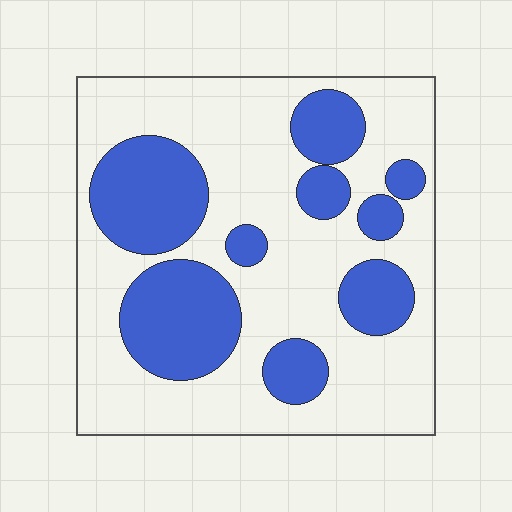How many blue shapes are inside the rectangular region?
9.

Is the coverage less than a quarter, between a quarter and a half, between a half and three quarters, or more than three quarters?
Between a quarter and a half.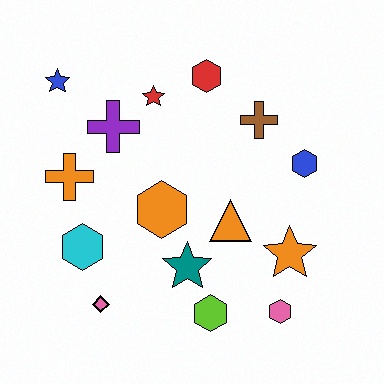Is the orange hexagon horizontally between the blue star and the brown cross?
Yes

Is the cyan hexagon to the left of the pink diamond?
Yes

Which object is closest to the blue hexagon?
The brown cross is closest to the blue hexagon.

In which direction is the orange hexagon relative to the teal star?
The orange hexagon is above the teal star.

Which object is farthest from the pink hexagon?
The blue star is farthest from the pink hexagon.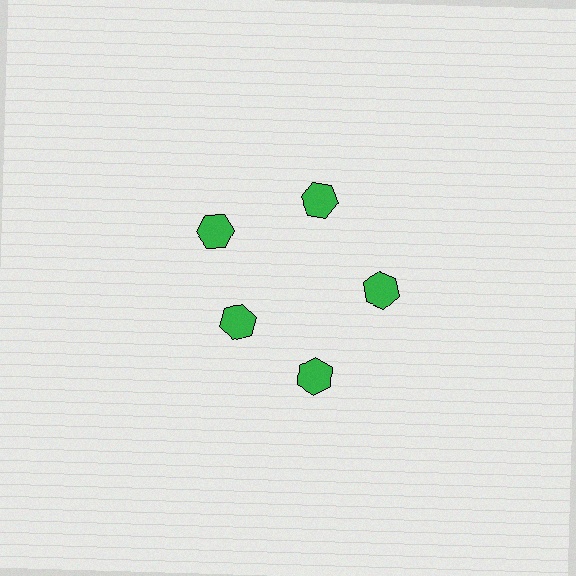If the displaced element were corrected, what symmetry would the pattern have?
It would have 5-fold rotational symmetry — the pattern would map onto itself every 72 degrees.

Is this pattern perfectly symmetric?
No. The 5 green hexagons are arranged in a ring, but one element near the 8 o'clock position is pulled inward toward the center, breaking the 5-fold rotational symmetry.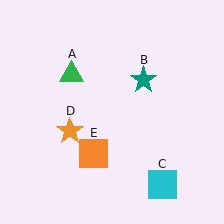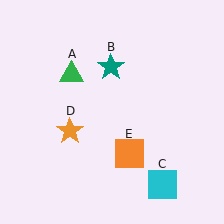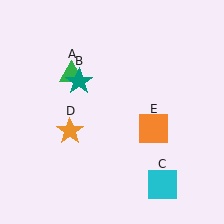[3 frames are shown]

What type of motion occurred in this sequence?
The teal star (object B), orange square (object E) rotated counterclockwise around the center of the scene.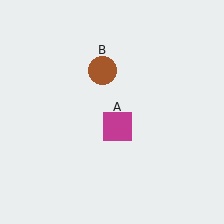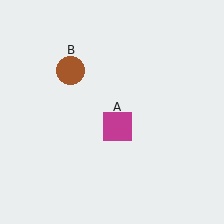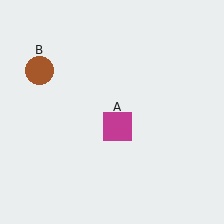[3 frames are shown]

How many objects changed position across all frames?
1 object changed position: brown circle (object B).